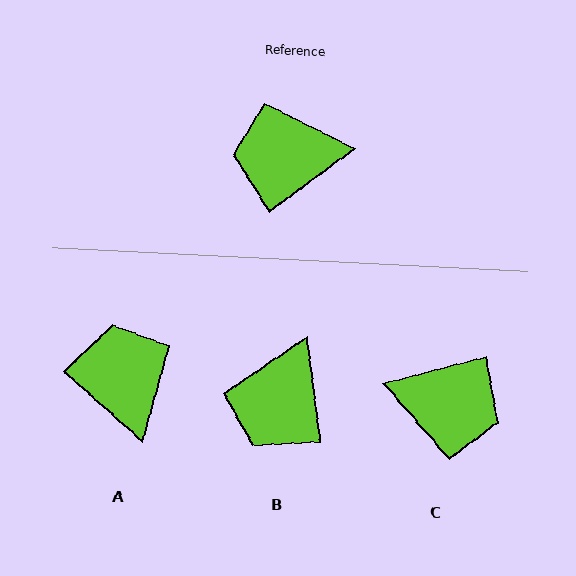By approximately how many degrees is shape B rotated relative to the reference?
Approximately 61 degrees counter-clockwise.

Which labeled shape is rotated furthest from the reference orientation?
C, about 158 degrees away.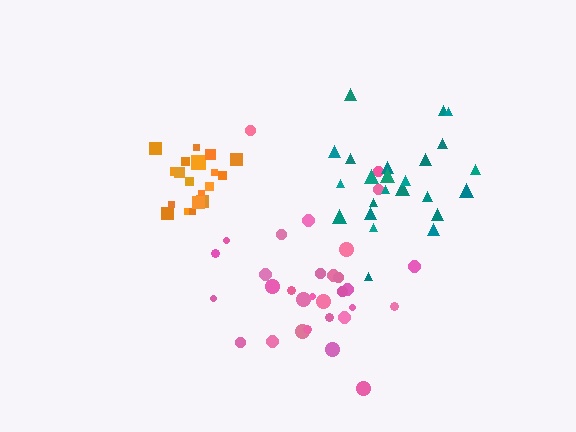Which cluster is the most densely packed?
Orange.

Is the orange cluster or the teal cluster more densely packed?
Orange.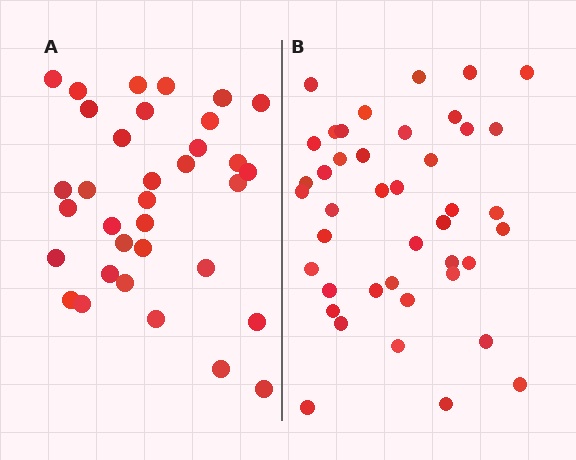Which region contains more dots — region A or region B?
Region B (the right region) has more dots.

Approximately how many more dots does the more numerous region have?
Region B has roughly 8 or so more dots than region A.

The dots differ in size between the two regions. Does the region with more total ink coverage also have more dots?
No. Region A has more total ink coverage because its dots are larger, but region B actually contains more individual dots. Total area can be misleading — the number of items is what matters here.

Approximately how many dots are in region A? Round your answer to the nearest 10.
About 30 dots. (The exact count is 34, which rounds to 30.)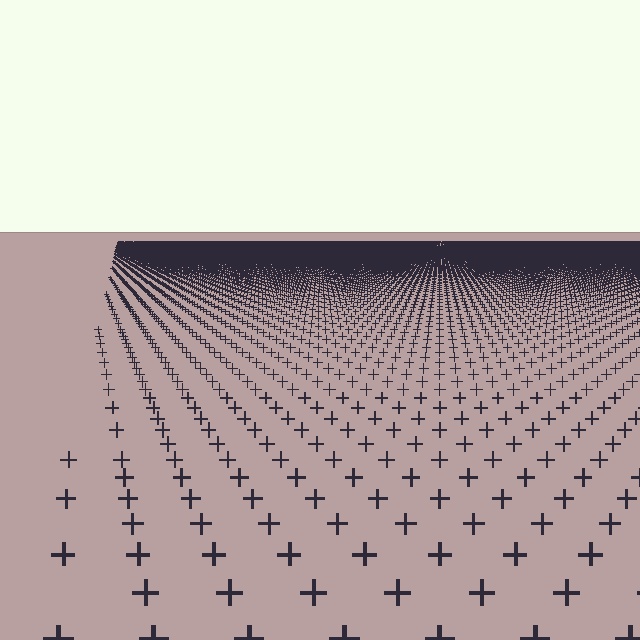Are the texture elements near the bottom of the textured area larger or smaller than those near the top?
Larger. Near the bottom, elements are closer to the viewer and appear at a bigger on-screen size.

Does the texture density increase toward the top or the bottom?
Density increases toward the top.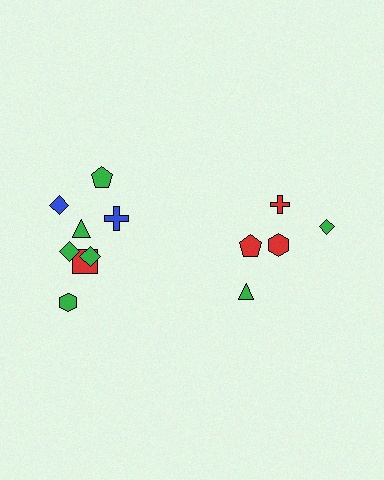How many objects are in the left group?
There are 8 objects.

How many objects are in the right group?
There are 5 objects.